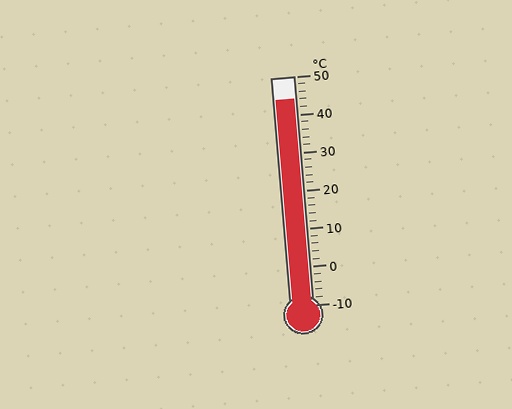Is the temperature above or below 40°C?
The temperature is above 40°C.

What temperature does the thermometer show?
The thermometer shows approximately 44°C.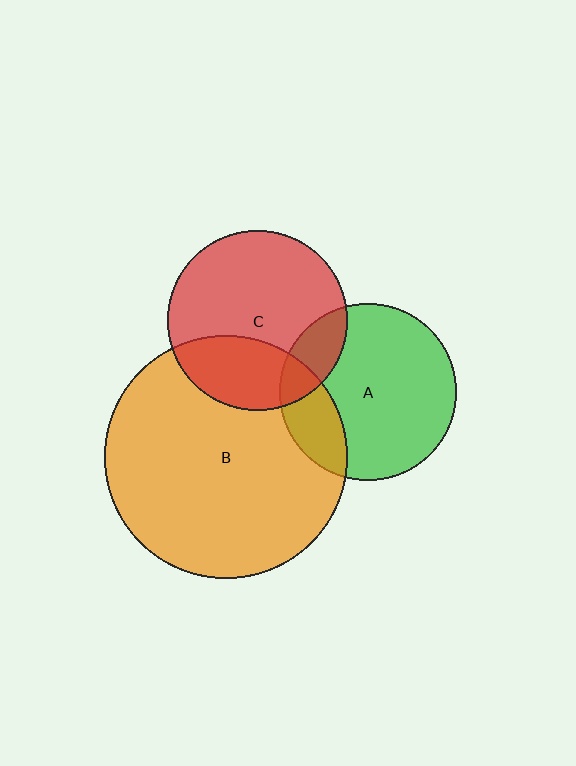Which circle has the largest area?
Circle B (orange).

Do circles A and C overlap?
Yes.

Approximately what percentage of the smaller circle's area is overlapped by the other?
Approximately 15%.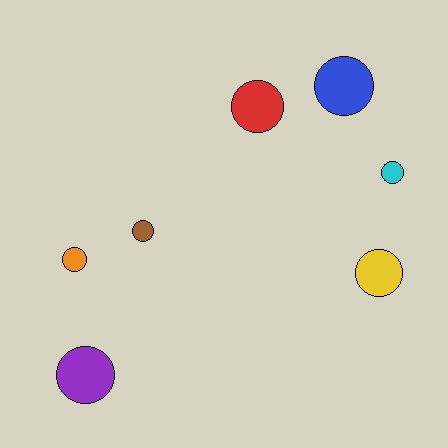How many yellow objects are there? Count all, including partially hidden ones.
There is 1 yellow object.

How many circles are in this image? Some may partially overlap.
There are 7 circles.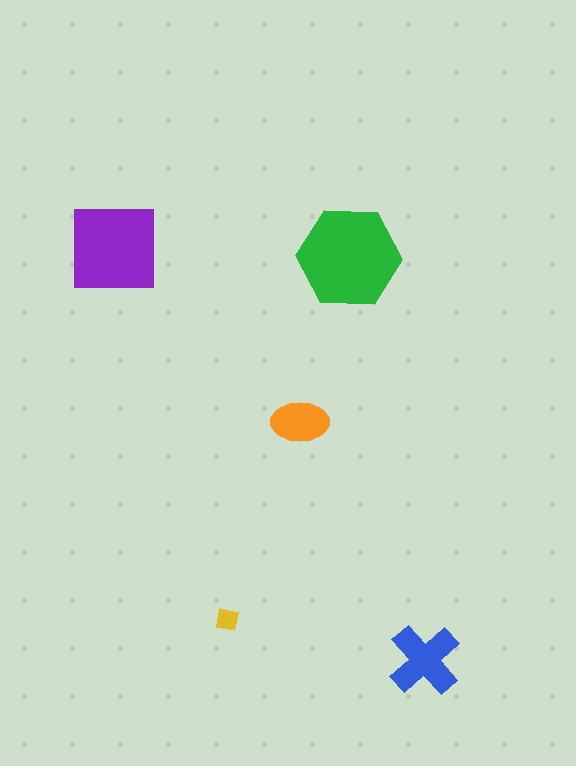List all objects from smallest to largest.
The yellow square, the orange ellipse, the blue cross, the purple square, the green hexagon.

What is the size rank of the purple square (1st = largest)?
2nd.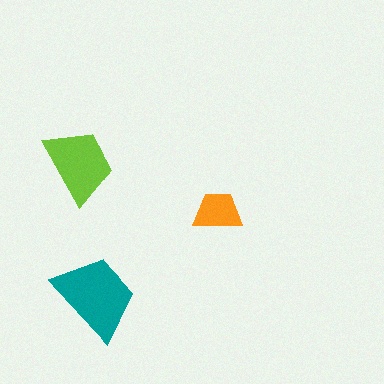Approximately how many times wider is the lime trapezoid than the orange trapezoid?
About 1.5 times wider.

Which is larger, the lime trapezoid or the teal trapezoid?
The teal one.